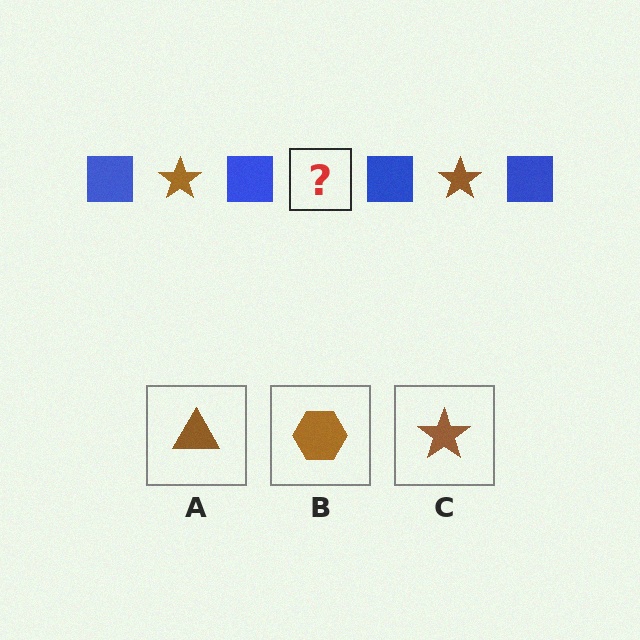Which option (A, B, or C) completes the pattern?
C.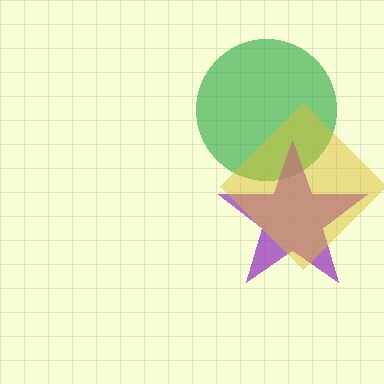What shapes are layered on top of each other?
The layered shapes are: a green circle, a purple star, a yellow diamond.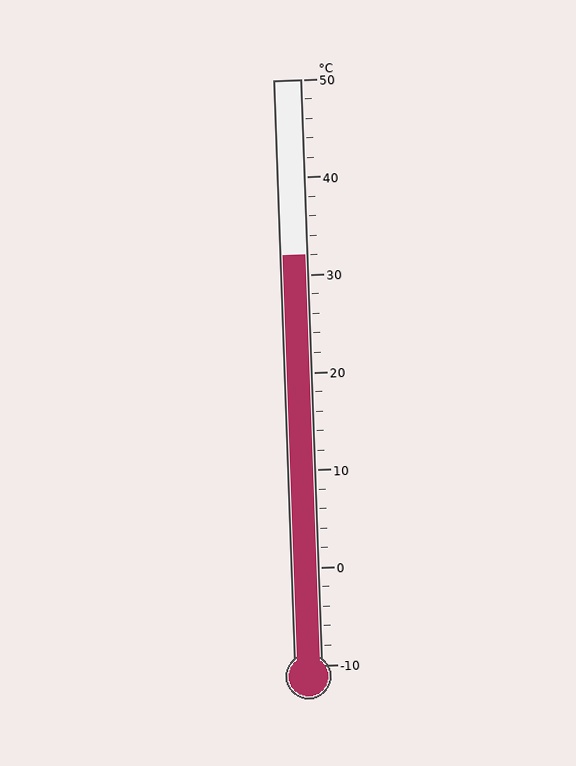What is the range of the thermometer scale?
The thermometer scale ranges from -10°C to 50°C.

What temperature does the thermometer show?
The thermometer shows approximately 32°C.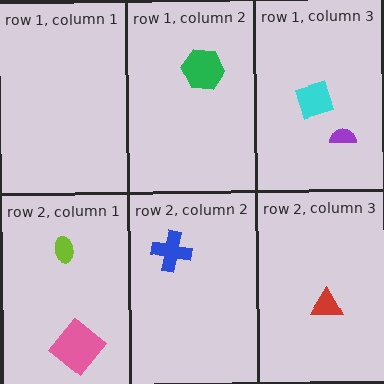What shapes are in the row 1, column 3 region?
The purple semicircle, the cyan diamond.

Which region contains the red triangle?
The row 2, column 3 region.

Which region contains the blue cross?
The row 2, column 2 region.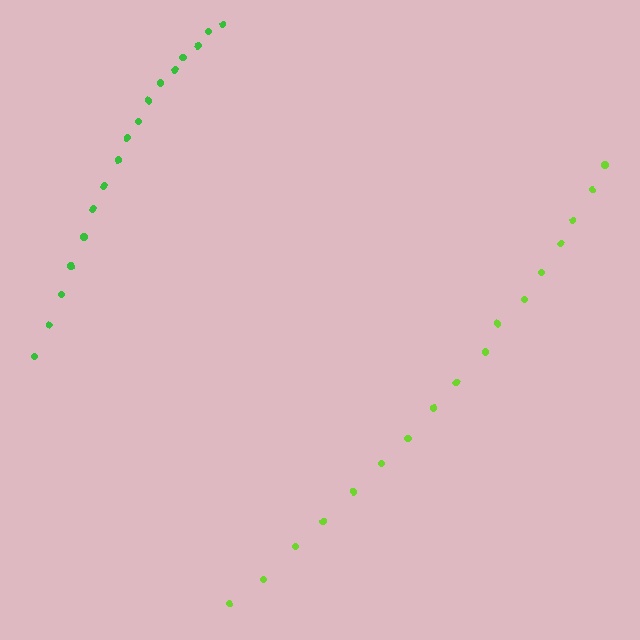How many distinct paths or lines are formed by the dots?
There are 2 distinct paths.